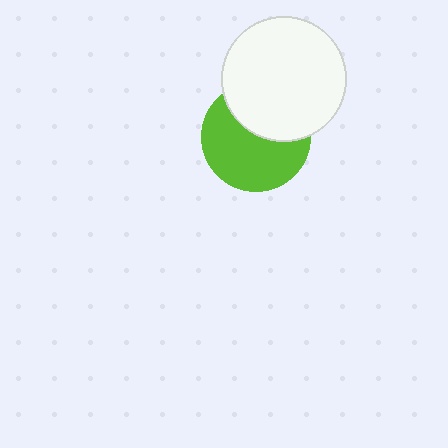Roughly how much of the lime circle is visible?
About half of it is visible (roughly 61%).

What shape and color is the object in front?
The object in front is a white circle.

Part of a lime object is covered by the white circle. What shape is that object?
It is a circle.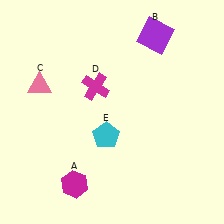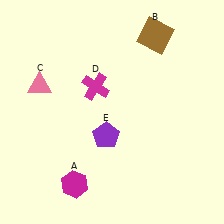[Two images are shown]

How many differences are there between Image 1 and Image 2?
There are 2 differences between the two images.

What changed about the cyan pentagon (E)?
In Image 1, E is cyan. In Image 2, it changed to purple.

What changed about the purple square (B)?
In Image 1, B is purple. In Image 2, it changed to brown.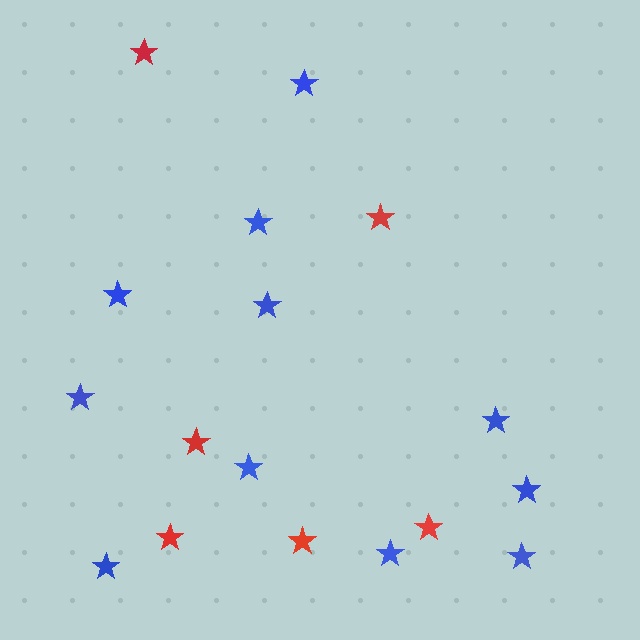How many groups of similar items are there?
There are 2 groups: one group of red stars (6) and one group of blue stars (11).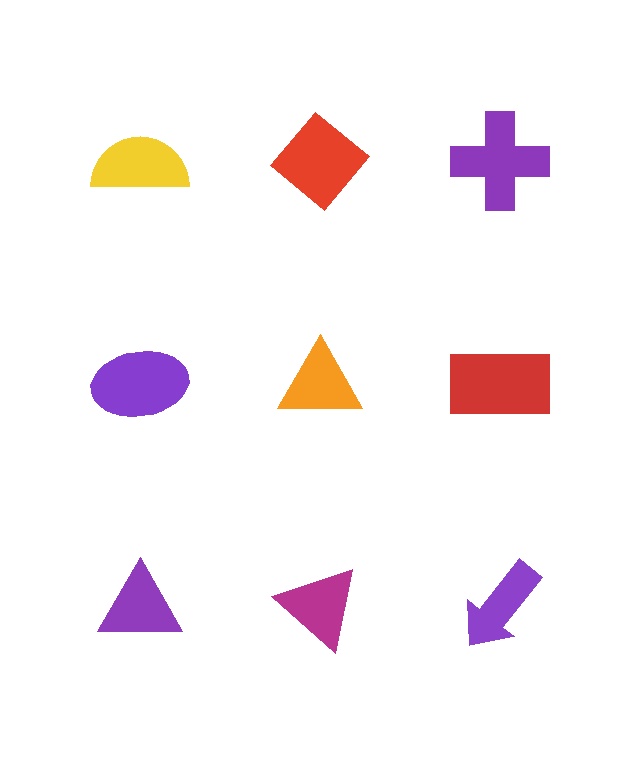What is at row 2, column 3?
A red rectangle.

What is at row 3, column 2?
A magenta triangle.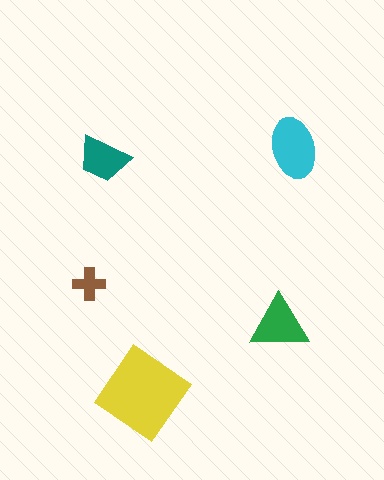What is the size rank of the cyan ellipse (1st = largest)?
2nd.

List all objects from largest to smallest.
The yellow diamond, the cyan ellipse, the green triangle, the teal trapezoid, the brown cross.